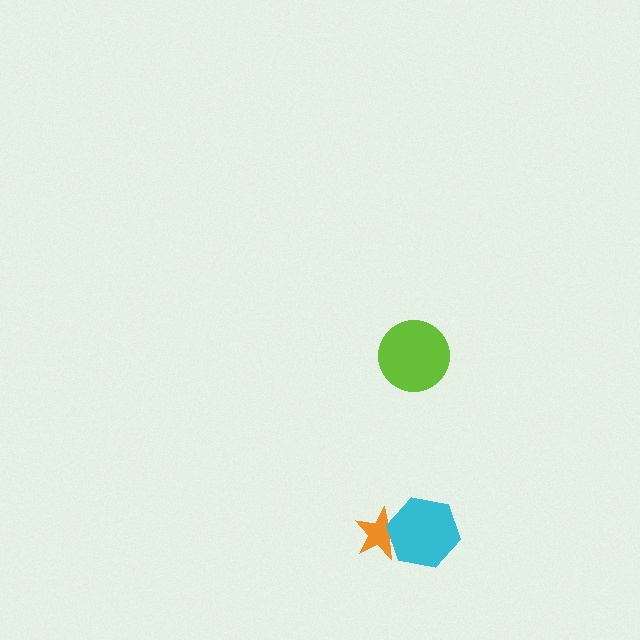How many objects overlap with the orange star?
1 object overlaps with the orange star.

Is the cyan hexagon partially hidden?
No, no other shape covers it.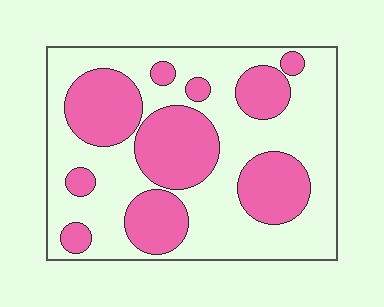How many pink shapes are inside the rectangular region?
10.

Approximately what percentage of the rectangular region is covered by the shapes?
Approximately 40%.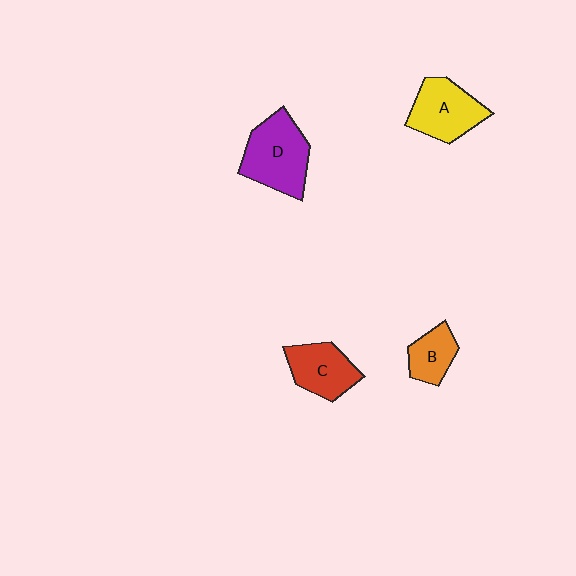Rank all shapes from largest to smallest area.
From largest to smallest: D (purple), A (yellow), C (red), B (orange).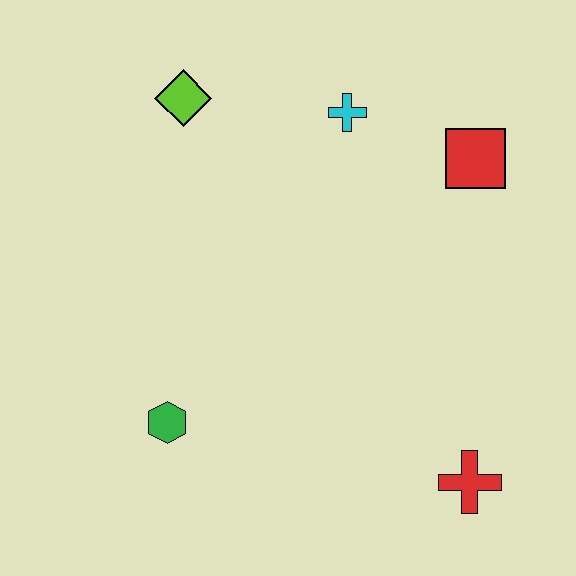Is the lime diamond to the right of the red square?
No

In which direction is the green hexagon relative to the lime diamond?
The green hexagon is below the lime diamond.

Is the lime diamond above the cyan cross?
Yes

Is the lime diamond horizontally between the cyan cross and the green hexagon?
Yes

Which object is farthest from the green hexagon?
The red square is farthest from the green hexagon.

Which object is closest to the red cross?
The green hexagon is closest to the red cross.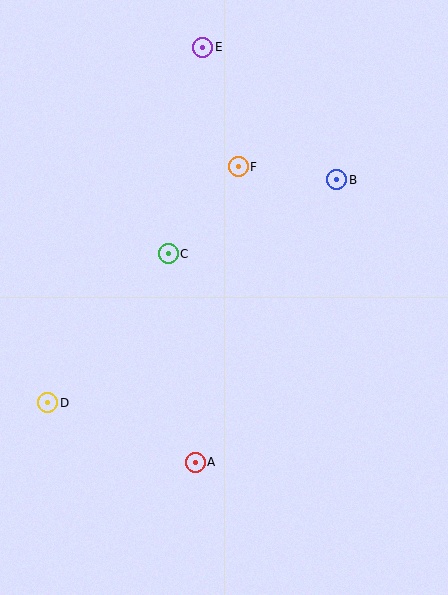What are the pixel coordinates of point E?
Point E is at (203, 47).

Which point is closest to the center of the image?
Point C at (168, 254) is closest to the center.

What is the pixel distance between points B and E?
The distance between B and E is 188 pixels.